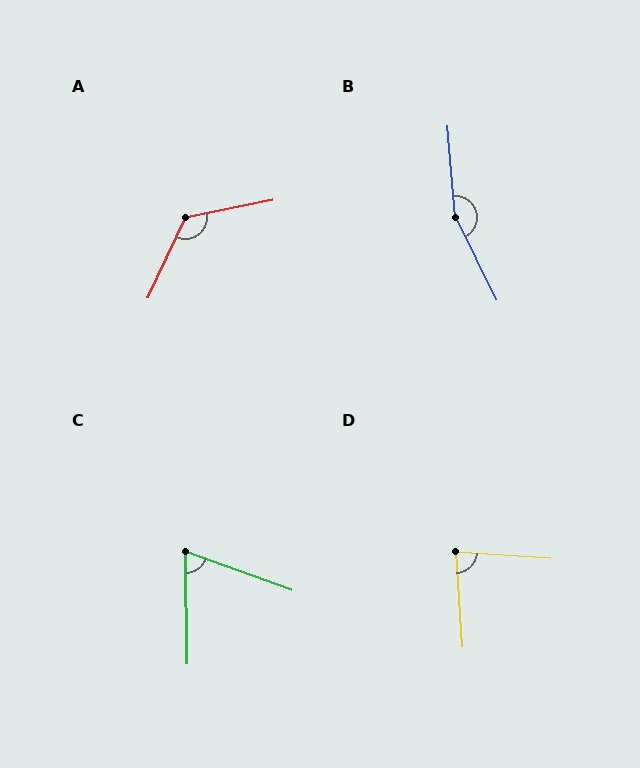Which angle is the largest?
B, at approximately 158 degrees.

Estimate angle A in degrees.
Approximately 126 degrees.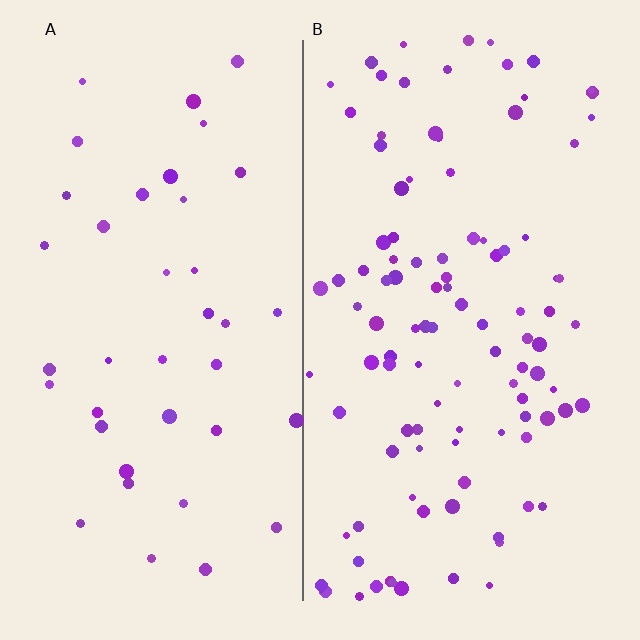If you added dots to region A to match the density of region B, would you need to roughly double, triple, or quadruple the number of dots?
Approximately triple.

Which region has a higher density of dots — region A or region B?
B (the right).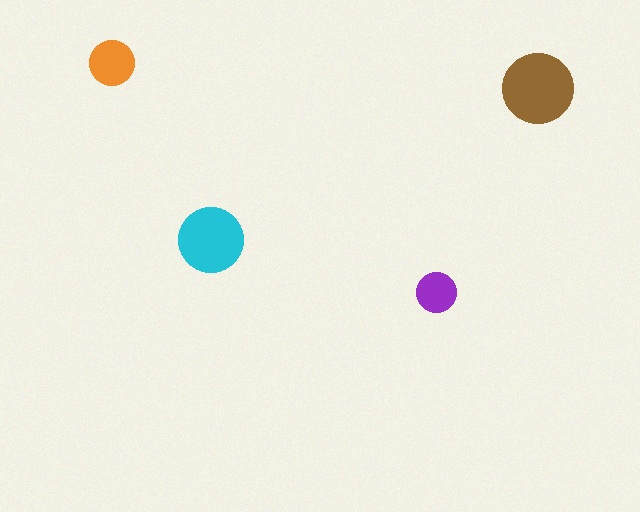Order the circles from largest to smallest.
the brown one, the cyan one, the orange one, the purple one.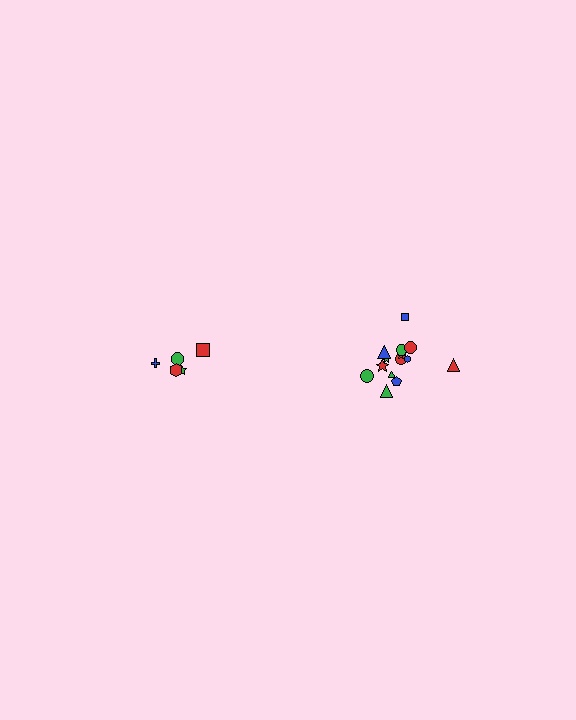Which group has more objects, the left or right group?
The right group.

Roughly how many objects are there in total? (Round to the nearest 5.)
Roughly 20 objects in total.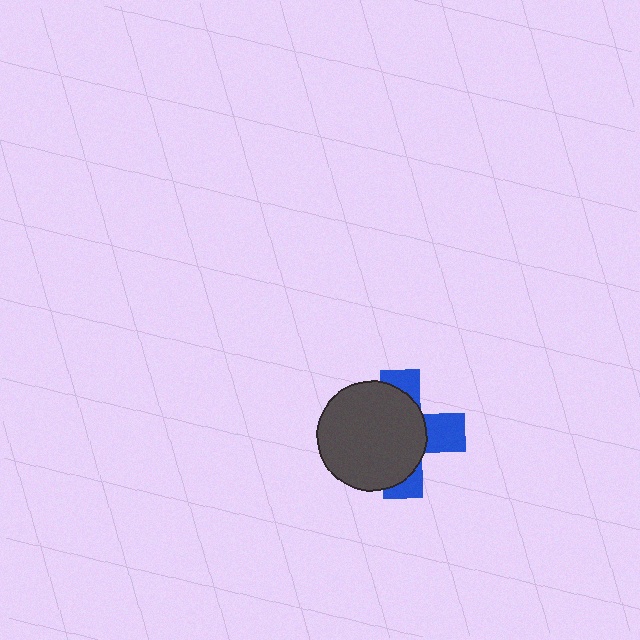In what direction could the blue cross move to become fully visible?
The blue cross could move right. That would shift it out from behind the dark gray circle entirely.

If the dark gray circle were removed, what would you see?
You would see the complete blue cross.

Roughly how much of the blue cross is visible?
A small part of it is visible (roughly 36%).